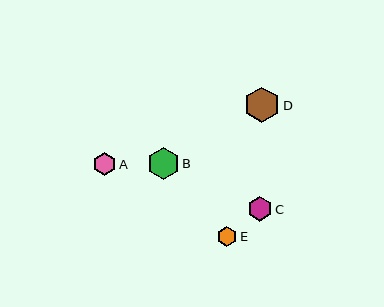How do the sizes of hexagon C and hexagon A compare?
Hexagon C and hexagon A are approximately the same size.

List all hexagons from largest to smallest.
From largest to smallest: D, B, C, A, E.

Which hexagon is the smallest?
Hexagon E is the smallest with a size of approximately 20 pixels.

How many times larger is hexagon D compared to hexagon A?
Hexagon D is approximately 1.5 times the size of hexagon A.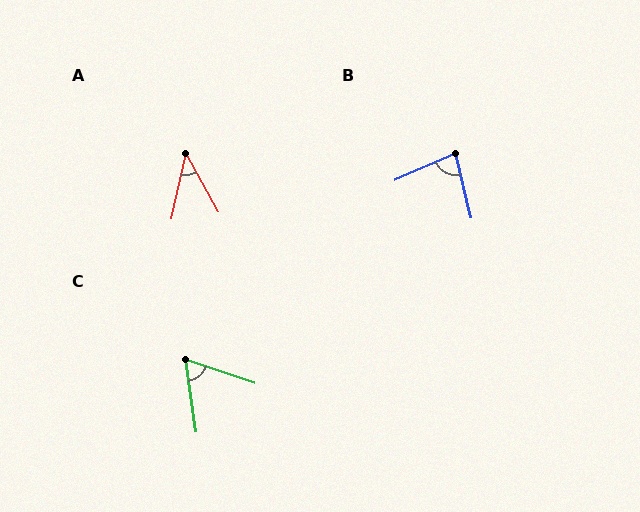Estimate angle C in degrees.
Approximately 63 degrees.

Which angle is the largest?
B, at approximately 80 degrees.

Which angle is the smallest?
A, at approximately 41 degrees.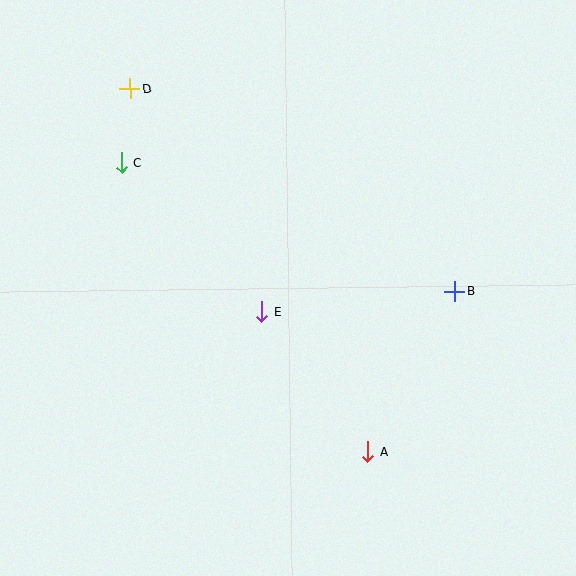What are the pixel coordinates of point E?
Point E is at (262, 312).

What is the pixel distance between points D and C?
The distance between D and C is 75 pixels.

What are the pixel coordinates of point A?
Point A is at (368, 452).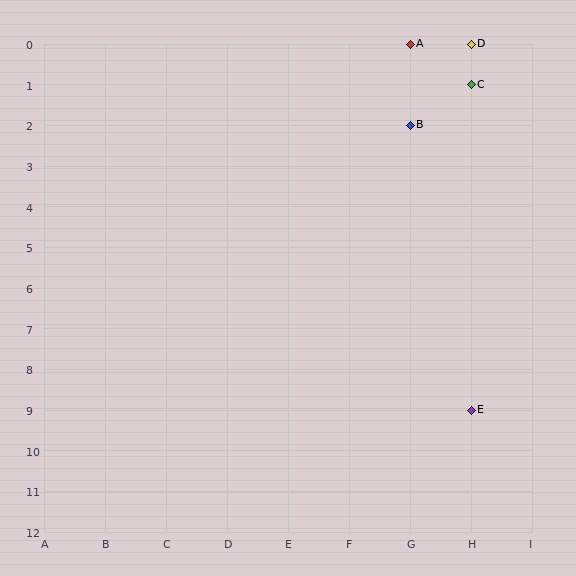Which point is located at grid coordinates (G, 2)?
Point B is at (G, 2).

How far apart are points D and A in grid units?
Points D and A are 1 column apart.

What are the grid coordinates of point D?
Point D is at grid coordinates (H, 0).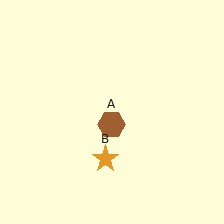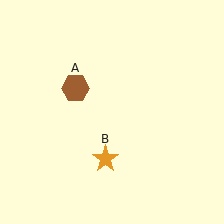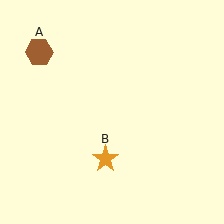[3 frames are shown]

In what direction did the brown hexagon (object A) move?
The brown hexagon (object A) moved up and to the left.